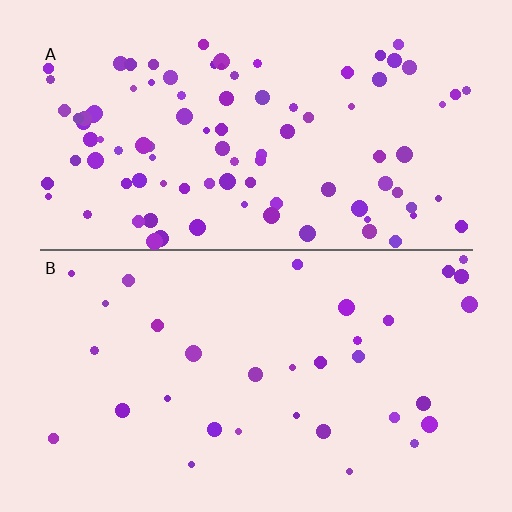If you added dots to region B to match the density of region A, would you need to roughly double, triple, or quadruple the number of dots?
Approximately triple.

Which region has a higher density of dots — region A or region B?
A (the top).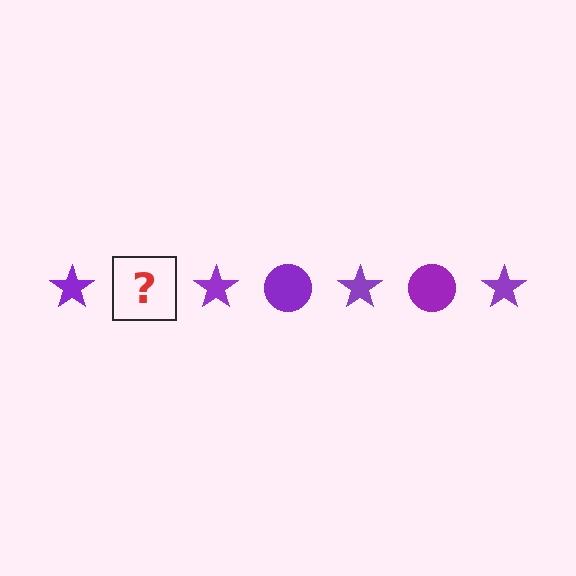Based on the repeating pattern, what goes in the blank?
The blank should be a purple circle.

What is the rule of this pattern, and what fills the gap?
The rule is that the pattern cycles through star, circle shapes in purple. The gap should be filled with a purple circle.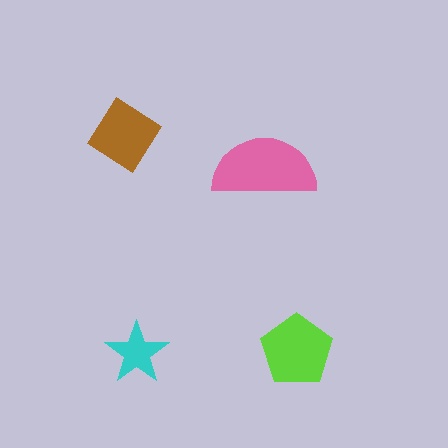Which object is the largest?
The pink semicircle.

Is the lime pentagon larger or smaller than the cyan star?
Larger.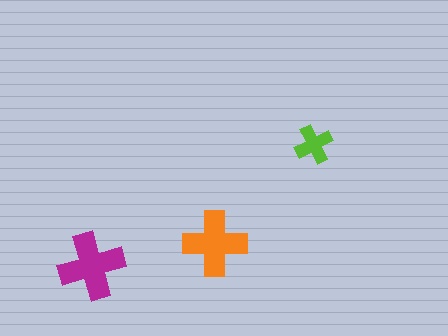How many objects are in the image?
There are 3 objects in the image.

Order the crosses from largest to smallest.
the magenta one, the orange one, the lime one.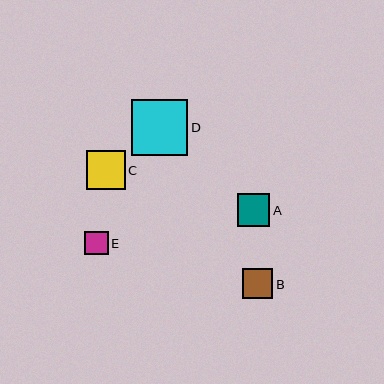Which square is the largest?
Square D is the largest with a size of approximately 56 pixels.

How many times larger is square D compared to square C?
Square D is approximately 1.4 times the size of square C.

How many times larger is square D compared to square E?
Square D is approximately 2.4 times the size of square E.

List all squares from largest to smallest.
From largest to smallest: D, C, A, B, E.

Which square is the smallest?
Square E is the smallest with a size of approximately 23 pixels.